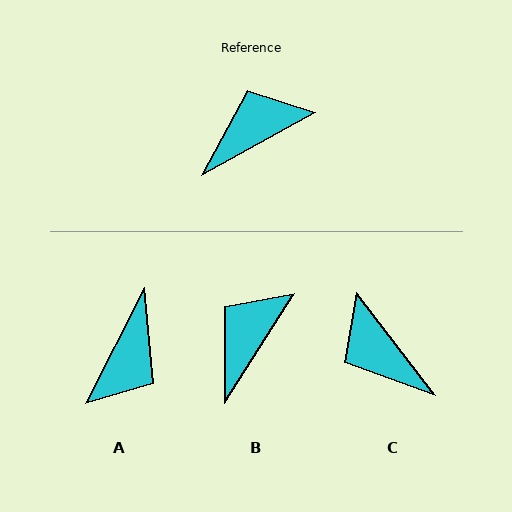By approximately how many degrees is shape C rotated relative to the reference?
Approximately 99 degrees counter-clockwise.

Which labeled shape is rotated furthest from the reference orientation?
A, about 146 degrees away.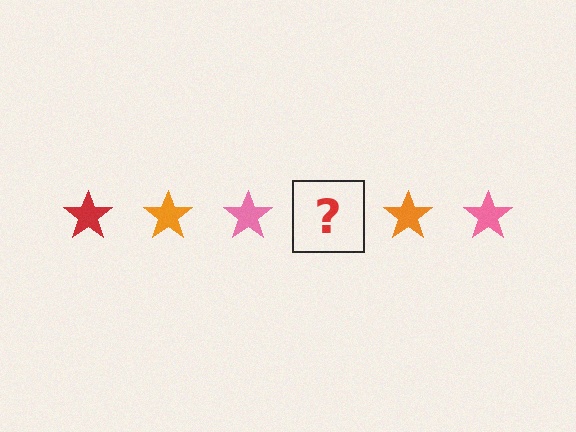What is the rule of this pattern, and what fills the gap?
The rule is that the pattern cycles through red, orange, pink stars. The gap should be filled with a red star.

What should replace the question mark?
The question mark should be replaced with a red star.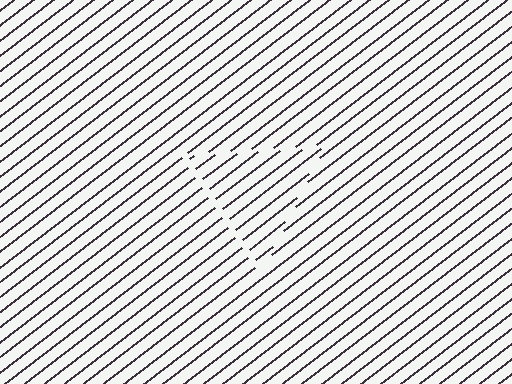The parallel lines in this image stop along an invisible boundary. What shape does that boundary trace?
An illusory triangle. The interior of the shape contains the same grating, shifted by half a period — the contour is defined by the phase discontinuity where line-ends from the inner and outer gratings abut.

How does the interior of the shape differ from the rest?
The interior of the shape contains the same grating, shifted by half a period — the contour is defined by the phase discontinuity where line-ends from the inner and outer gratings abut.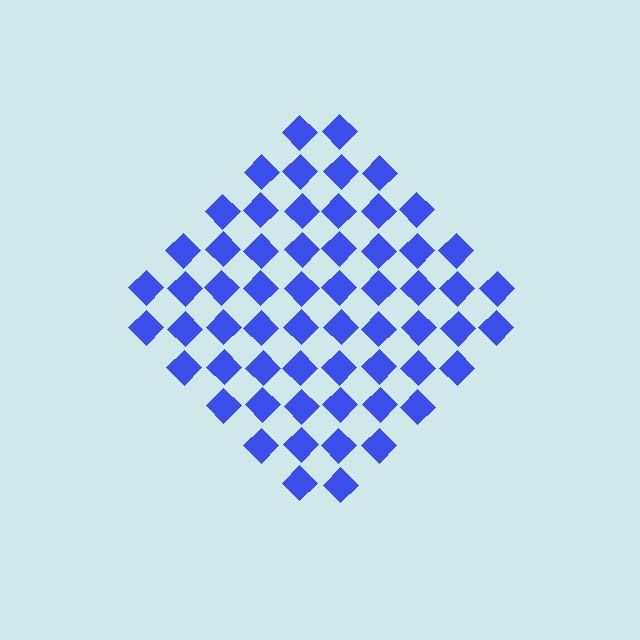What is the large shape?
The large shape is a diamond.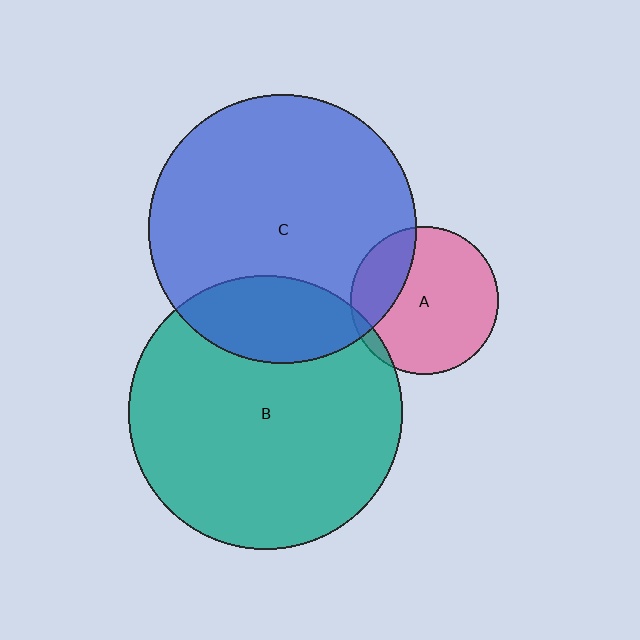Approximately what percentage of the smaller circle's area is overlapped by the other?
Approximately 25%.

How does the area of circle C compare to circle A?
Approximately 3.3 times.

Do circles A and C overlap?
Yes.